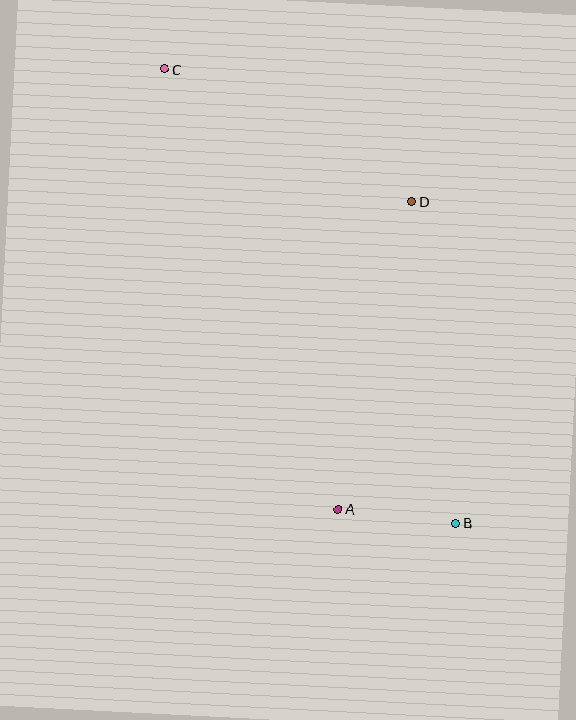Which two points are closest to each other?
Points A and B are closest to each other.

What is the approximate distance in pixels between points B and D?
The distance between B and D is approximately 325 pixels.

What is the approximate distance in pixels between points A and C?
The distance between A and C is approximately 473 pixels.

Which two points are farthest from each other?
Points B and C are farthest from each other.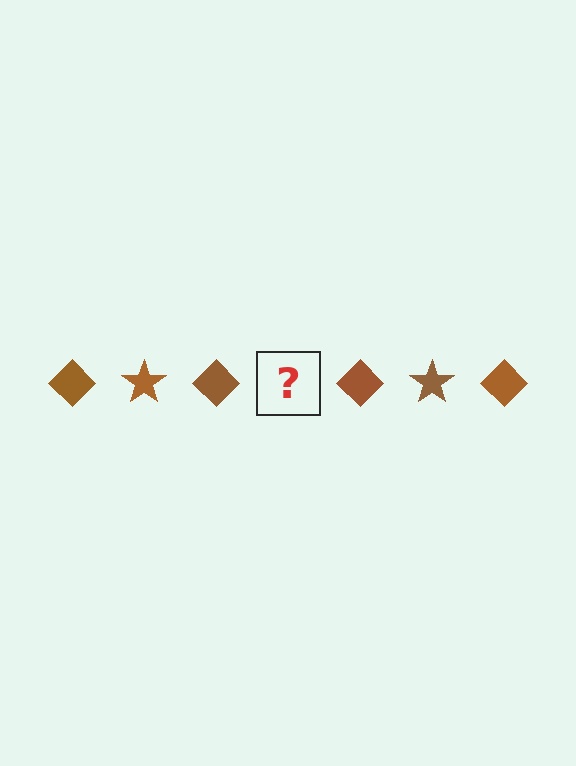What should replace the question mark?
The question mark should be replaced with a brown star.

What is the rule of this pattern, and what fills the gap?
The rule is that the pattern cycles through diamond, star shapes in brown. The gap should be filled with a brown star.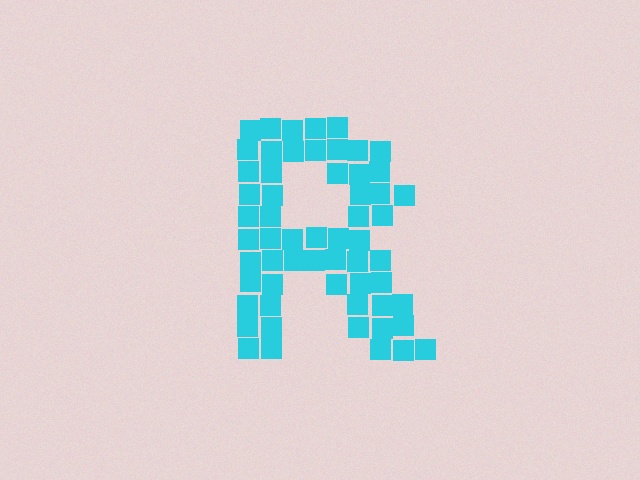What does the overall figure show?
The overall figure shows the letter R.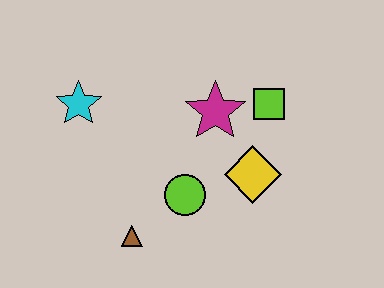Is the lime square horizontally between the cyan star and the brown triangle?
No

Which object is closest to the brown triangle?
The lime circle is closest to the brown triangle.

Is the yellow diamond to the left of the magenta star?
No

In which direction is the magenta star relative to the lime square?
The magenta star is to the left of the lime square.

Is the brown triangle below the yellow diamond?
Yes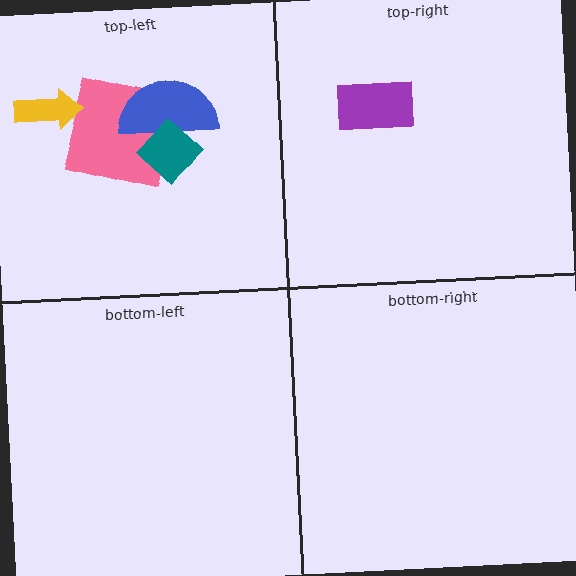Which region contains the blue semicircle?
The top-left region.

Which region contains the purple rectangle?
The top-right region.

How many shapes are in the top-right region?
1.